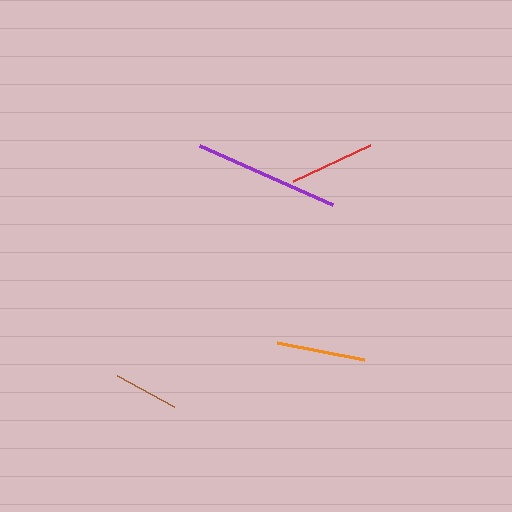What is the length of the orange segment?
The orange segment is approximately 88 pixels long.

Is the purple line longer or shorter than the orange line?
The purple line is longer than the orange line.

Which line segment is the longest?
The purple line is the longest at approximately 146 pixels.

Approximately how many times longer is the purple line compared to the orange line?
The purple line is approximately 1.7 times the length of the orange line.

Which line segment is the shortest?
The brown line is the shortest at approximately 65 pixels.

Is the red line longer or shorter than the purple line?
The purple line is longer than the red line.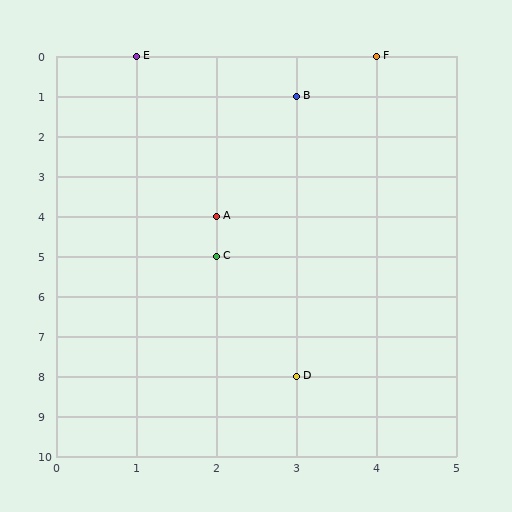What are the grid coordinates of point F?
Point F is at grid coordinates (4, 0).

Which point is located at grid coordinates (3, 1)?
Point B is at (3, 1).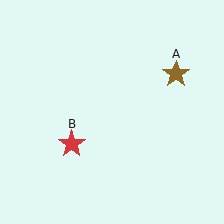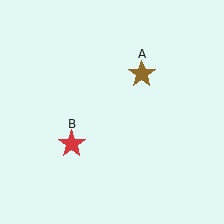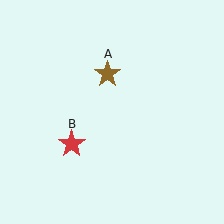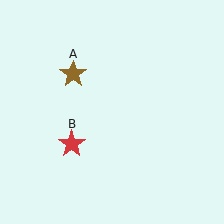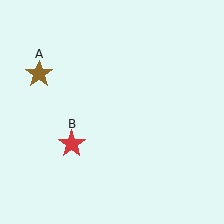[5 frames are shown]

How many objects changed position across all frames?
1 object changed position: brown star (object A).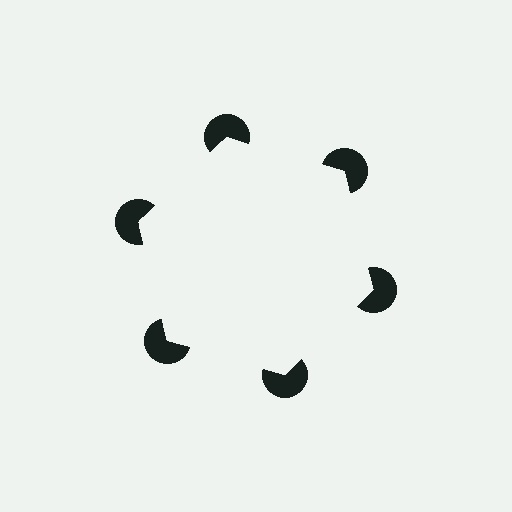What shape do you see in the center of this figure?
An illusory hexagon — its edges are inferred from the aligned wedge cuts in the pac-man discs, not physically drawn.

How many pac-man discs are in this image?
There are 6 — one at each vertex of the illusory hexagon.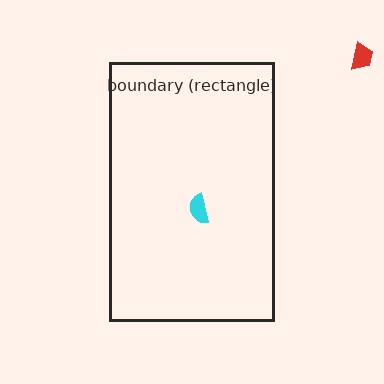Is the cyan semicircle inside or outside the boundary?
Inside.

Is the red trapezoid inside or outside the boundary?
Outside.